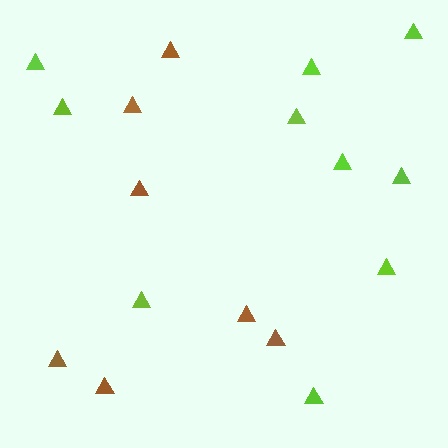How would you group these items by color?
There are 2 groups: one group of brown triangles (7) and one group of lime triangles (10).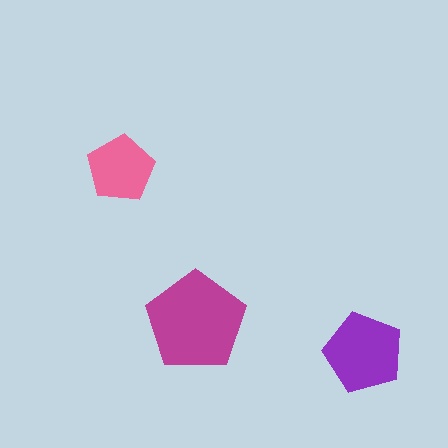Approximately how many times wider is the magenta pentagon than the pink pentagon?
About 1.5 times wider.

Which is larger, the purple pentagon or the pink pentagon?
The purple one.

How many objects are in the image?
There are 3 objects in the image.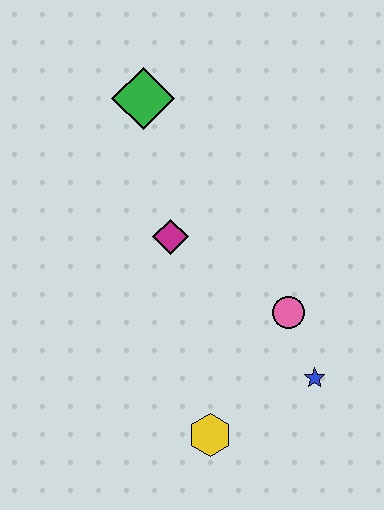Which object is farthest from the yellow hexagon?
The green diamond is farthest from the yellow hexagon.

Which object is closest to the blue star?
The pink circle is closest to the blue star.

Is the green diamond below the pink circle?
No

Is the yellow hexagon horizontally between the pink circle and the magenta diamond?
Yes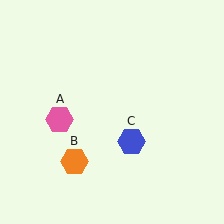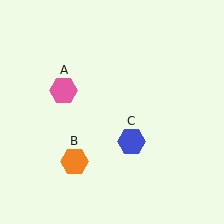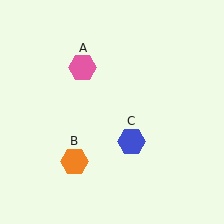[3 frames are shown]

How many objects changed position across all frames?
1 object changed position: pink hexagon (object A).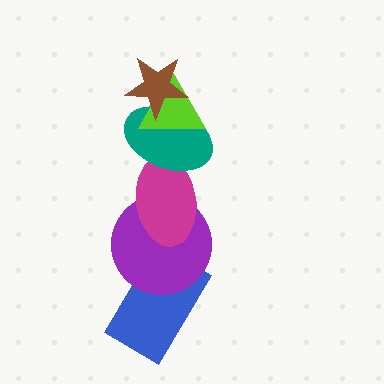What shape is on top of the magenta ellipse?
The teal ellipse is on top of the magenta ellipse.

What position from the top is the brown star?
The brown star is 1st from the top.